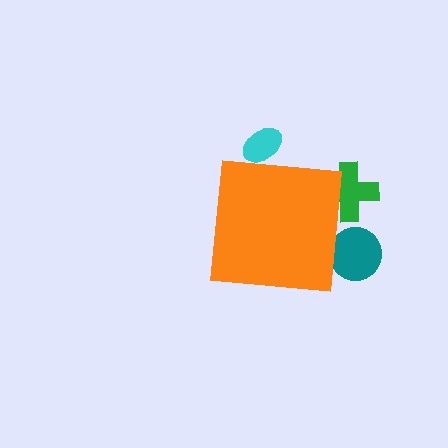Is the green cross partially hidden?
Yes, the green cross is partially hidden behind the orange square.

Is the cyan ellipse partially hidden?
Yes, the cyan ellipse is partially hidden behind the orange square.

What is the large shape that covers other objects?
An orange square.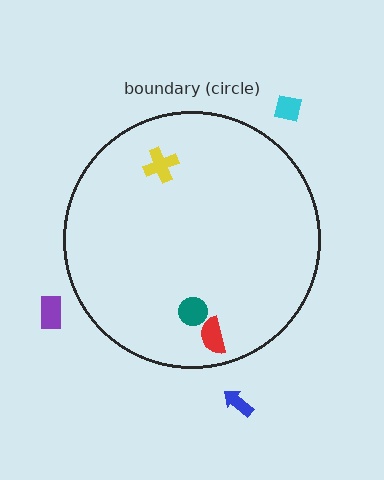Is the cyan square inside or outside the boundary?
Outside.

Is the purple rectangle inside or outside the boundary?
Outside.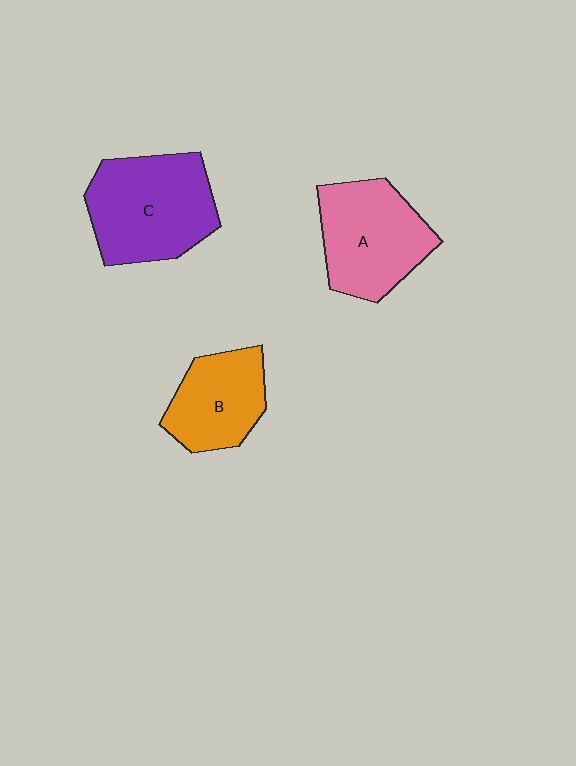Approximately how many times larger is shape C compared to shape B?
Approximately 1.5 times.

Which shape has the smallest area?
Shape B (orange).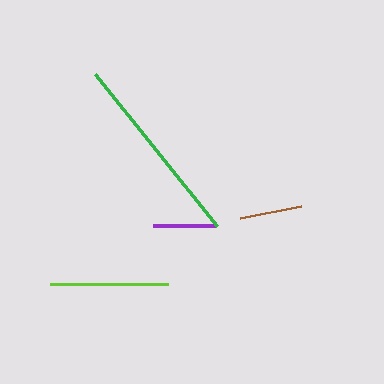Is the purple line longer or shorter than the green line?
The green line is longer than the purple line.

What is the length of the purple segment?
The purple segment is approximately 63 pixels long.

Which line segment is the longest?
The green line is the longest at approximately 195 pixels.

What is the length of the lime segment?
The lime segment is approximately 119 pixels long.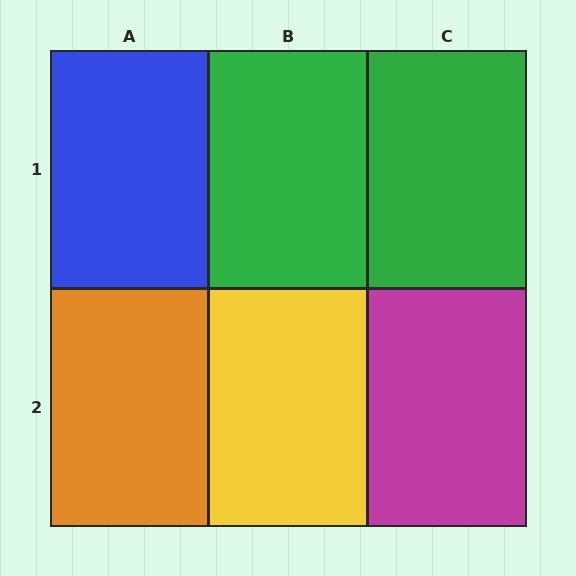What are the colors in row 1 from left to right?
Blue, green, green.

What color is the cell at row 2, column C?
Magenta.